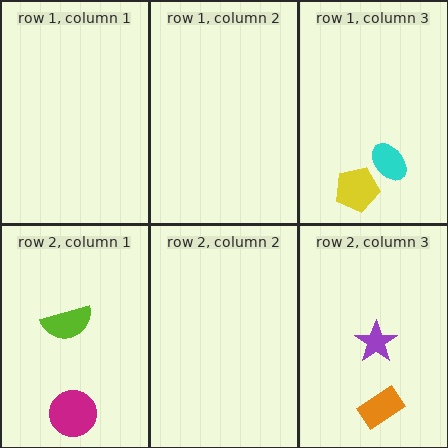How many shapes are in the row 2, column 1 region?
2.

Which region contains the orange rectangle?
The row 2, column 3 region.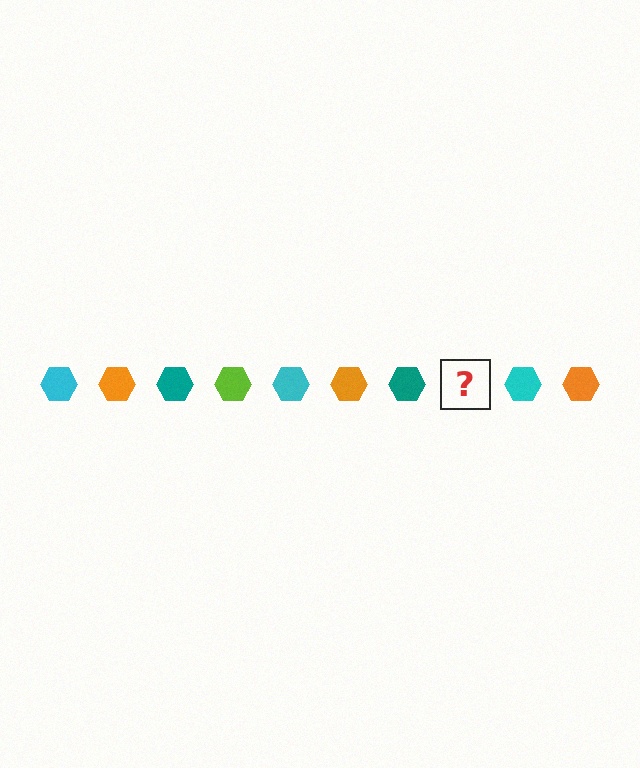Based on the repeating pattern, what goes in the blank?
The blank should be a lime hexagon.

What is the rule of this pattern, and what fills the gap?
The rule is that the pattern cycles through cyan, orange, teal, lime hexagons. The gap should be filled with a lime hexagon.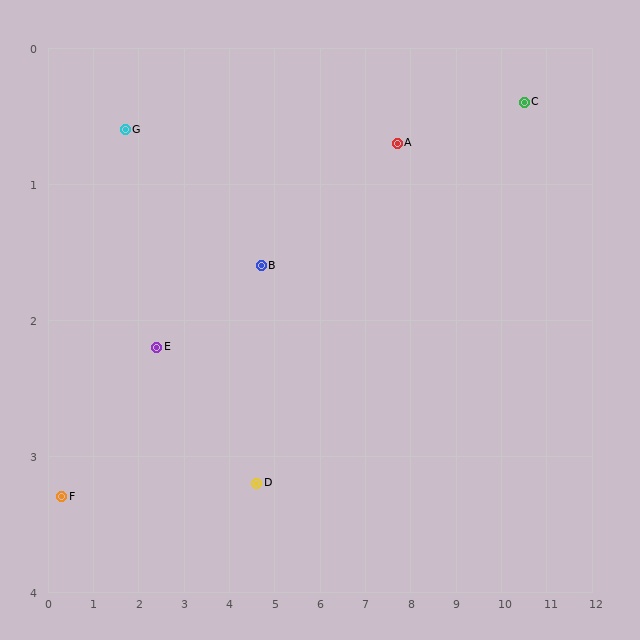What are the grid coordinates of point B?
Point B is at approximately (4.7, 1.6).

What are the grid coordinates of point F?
Point F is at approximately (0.3, 3.3).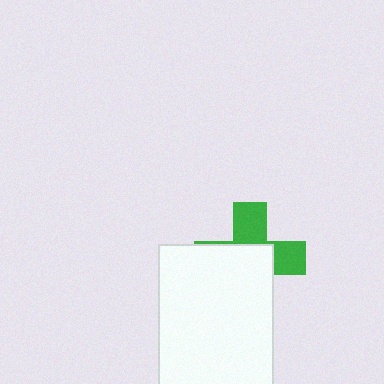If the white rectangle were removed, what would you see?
You would see the complete green cross.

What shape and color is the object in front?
The object in front is a white rectangle.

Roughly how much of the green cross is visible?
A small part of it is visible (roughly 40%).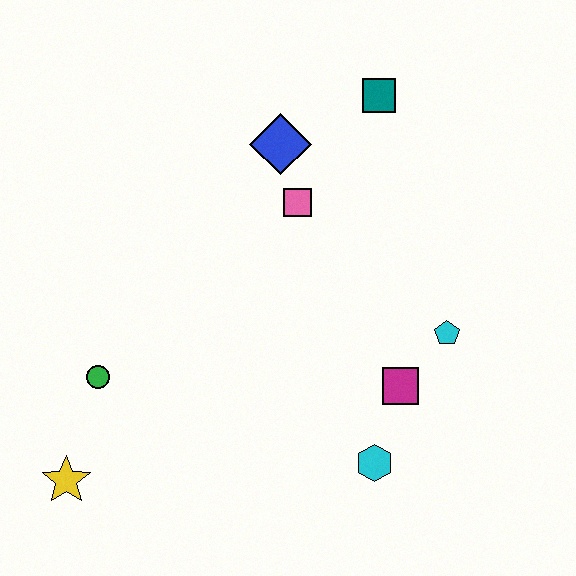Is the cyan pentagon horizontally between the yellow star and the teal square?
No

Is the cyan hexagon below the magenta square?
Yes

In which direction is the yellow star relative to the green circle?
The yellow star is below the green circle.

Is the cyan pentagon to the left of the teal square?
No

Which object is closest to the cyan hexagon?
The magenta square is closest to the cyan hexagon.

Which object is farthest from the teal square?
The yellow star is farthest from the teal square.